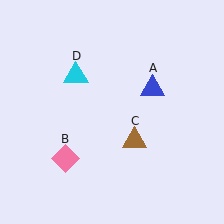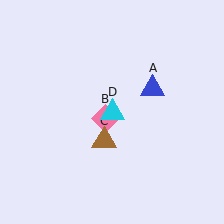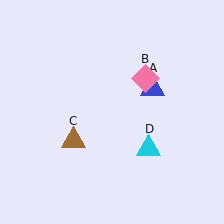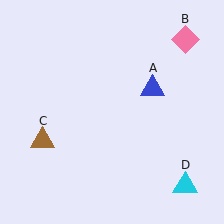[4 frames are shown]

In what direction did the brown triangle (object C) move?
The brown triangle (object C) moved left.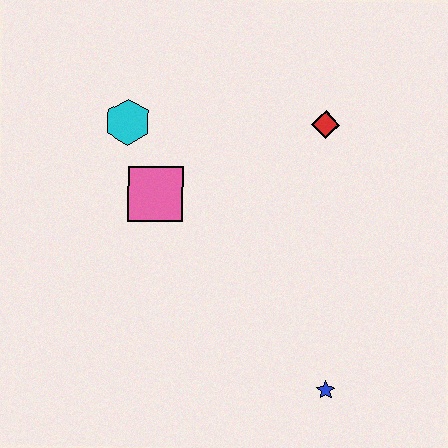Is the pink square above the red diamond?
No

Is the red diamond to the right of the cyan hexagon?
Yes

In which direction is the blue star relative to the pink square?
The blue star is below the pink square.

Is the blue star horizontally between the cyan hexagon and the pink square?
No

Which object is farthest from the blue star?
The cyan hexagon is farthest from the blue star.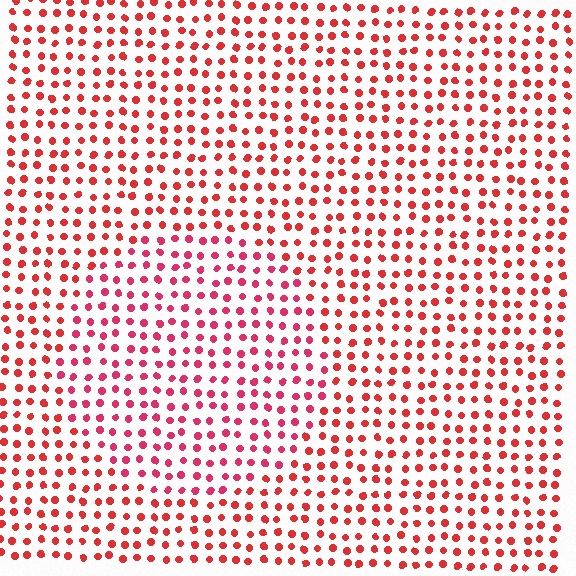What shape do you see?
I see a circle.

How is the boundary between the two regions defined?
The boundary is defined purely by a slight shift in hue (about 20 degrees). Spacing, size, and orientation are identical on both sides.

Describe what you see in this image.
The image is filled with small red elements in a uniform arrangement. A circle-shaped region is visible where the elements are tinted to a slightly different hue, forming a subtle color boundary.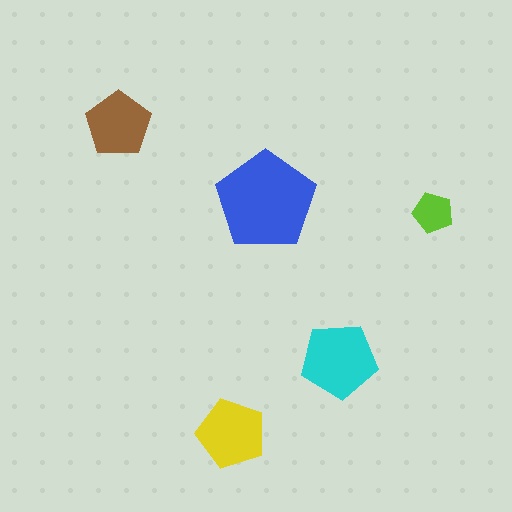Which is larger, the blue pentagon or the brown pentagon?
The blue one.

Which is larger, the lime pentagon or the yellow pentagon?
The yellow one.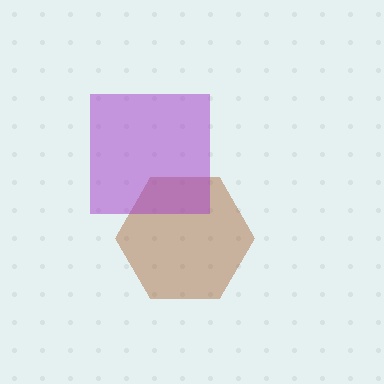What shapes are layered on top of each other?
The layered shapes are: a brown hexagon, a purple square.